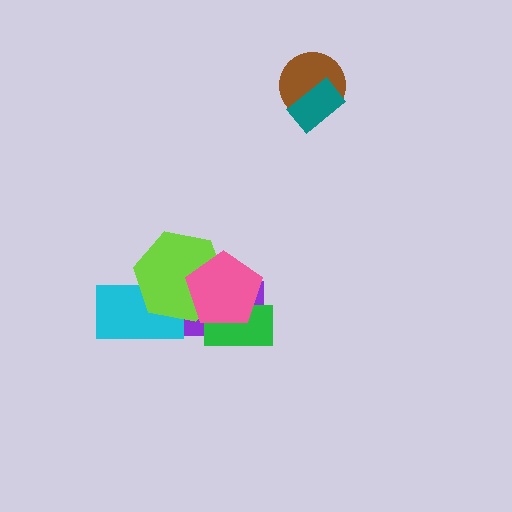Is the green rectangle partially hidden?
Yes, it is partially covered by another shape.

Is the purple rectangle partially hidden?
Yes, it is partially covered by another shape.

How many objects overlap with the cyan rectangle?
2 objects overlap with the cyan rectangle.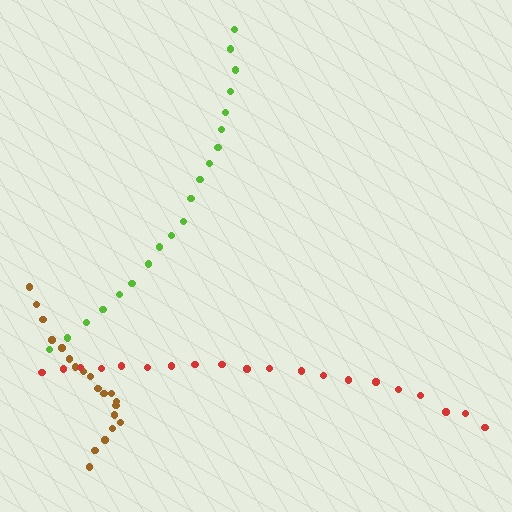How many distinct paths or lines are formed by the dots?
There are 3 distinct paths.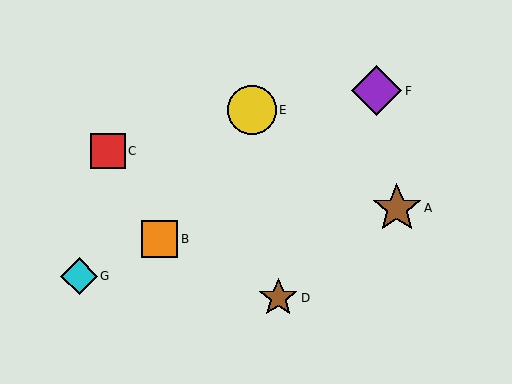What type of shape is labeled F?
Shape F is a purple diamond.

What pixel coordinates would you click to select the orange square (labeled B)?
Click at (160, 239) to select the orange square B.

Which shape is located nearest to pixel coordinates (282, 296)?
The brown star (labeled D) at (278, 298) is nearest to that location.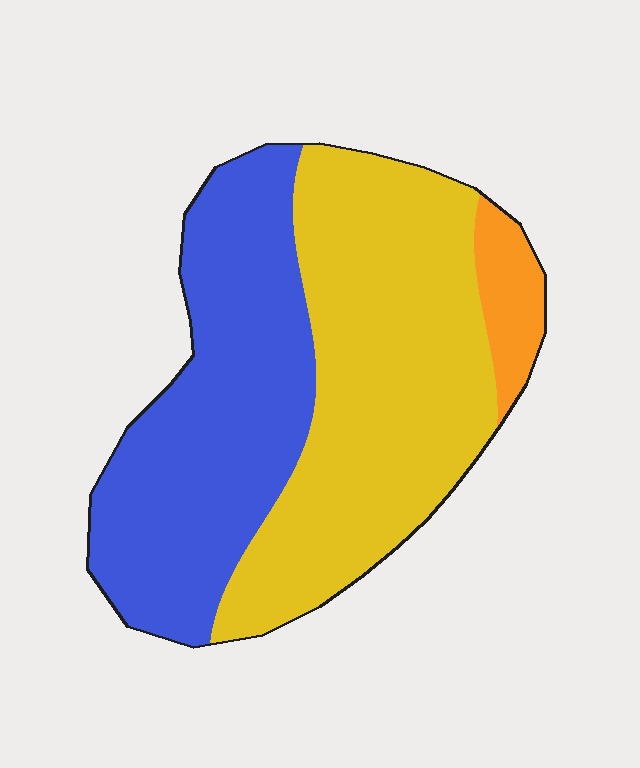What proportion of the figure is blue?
Blue covers around 45% of the figure.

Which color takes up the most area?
Yellow, at roughly 50%.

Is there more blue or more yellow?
Yellow.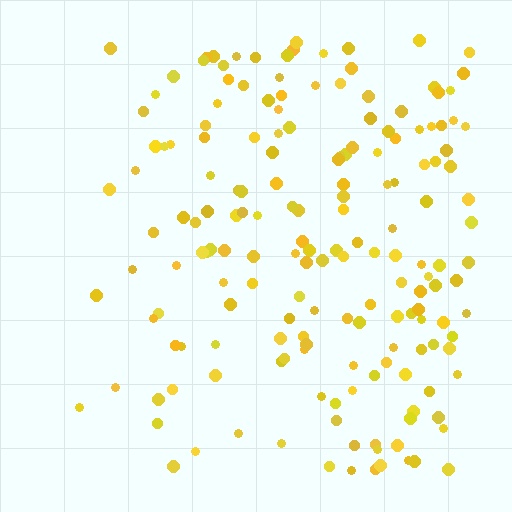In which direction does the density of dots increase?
From left to right, with the right side densest.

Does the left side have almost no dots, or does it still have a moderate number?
Still a moderate number, just noticeably fewer than the right.